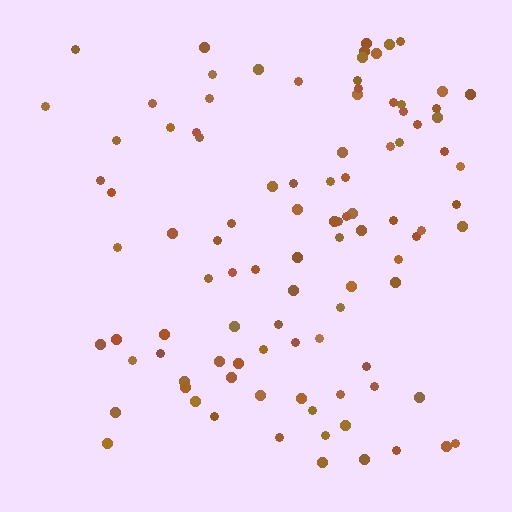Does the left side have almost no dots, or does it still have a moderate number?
Still a moderate number, just noticeably fewer than the right.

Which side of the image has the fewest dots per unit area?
The left.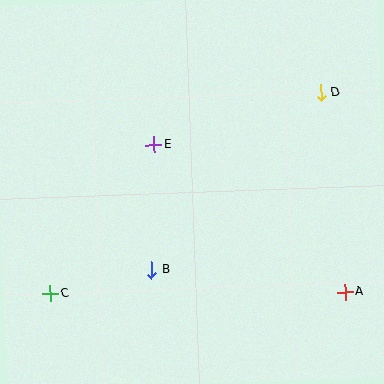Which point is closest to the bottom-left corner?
Point C is closest to the bottom-left corner.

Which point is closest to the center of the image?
Point E at (154, 145) is closest to the center.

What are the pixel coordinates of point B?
Point B is at (152, 270).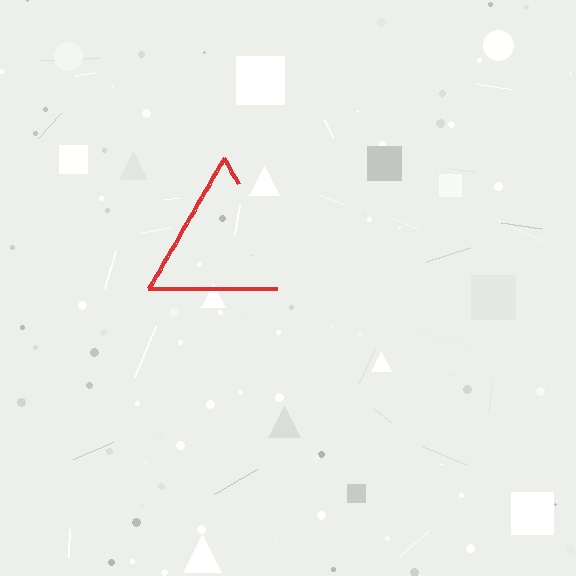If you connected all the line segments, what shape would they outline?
They would outline a triangle.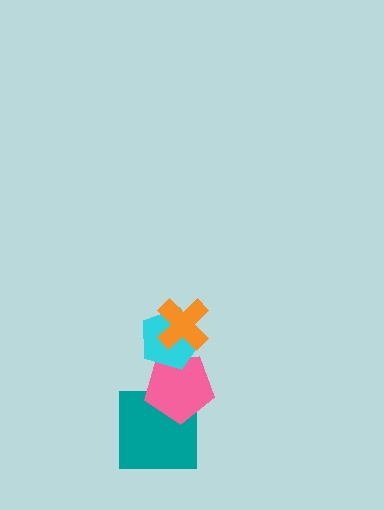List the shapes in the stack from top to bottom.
From top to bottom: the orange cross, the cyan pentagon, the pink pentagon, the teal square.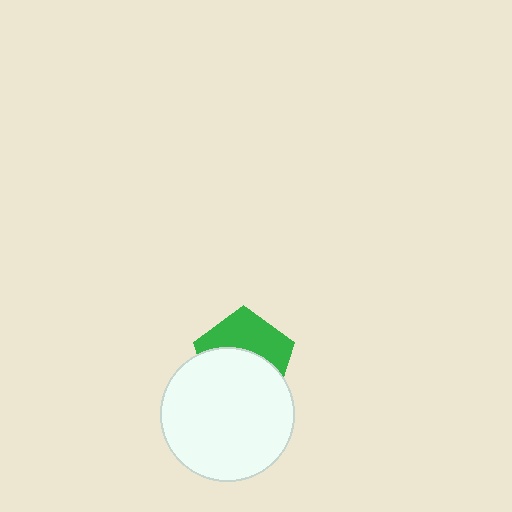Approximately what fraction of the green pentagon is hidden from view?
Roughly 55% of the green pentagon is hidden behind the white circle.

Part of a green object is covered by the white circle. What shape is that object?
It is a pentagon.